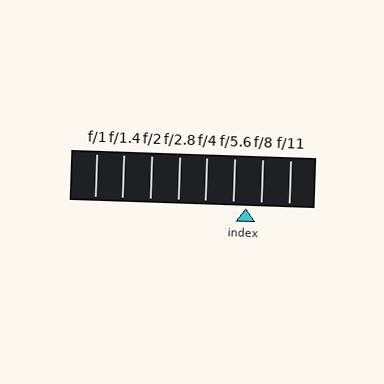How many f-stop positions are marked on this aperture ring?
There are 8 f-stop positions marked.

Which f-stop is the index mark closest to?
The index mark is closest to f/5.6.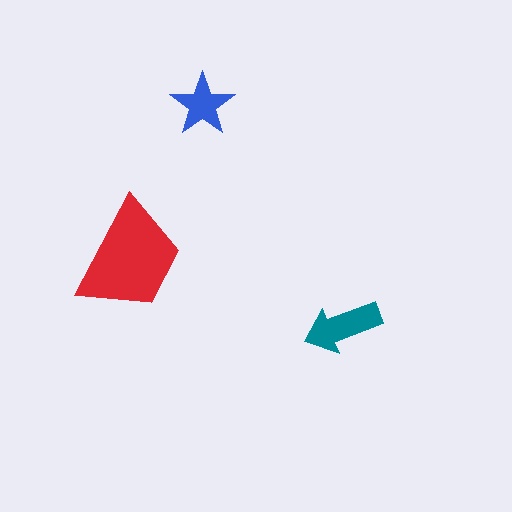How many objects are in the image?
There are 3 objects in the image.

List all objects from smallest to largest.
The blue star, the teal arrow, the red trapezoid.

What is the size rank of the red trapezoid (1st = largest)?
1st.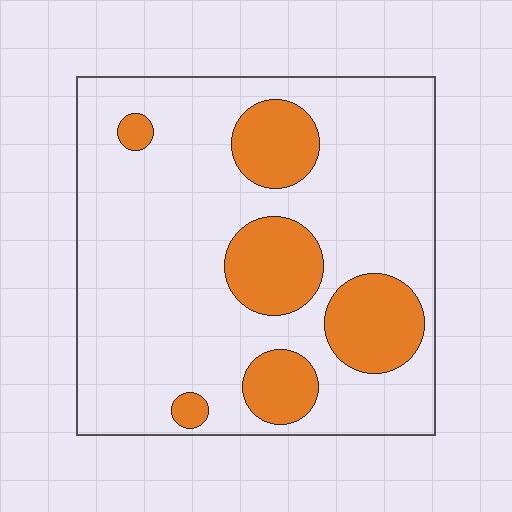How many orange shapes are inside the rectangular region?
6.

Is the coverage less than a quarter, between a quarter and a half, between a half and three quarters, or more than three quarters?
Less than a quarter.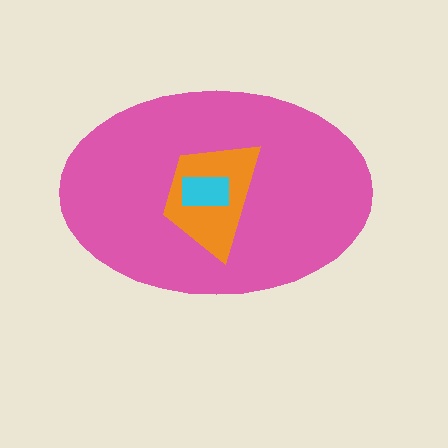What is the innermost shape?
The cyan rectangle.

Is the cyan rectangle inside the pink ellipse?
Yes.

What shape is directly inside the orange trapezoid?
The cyan rectangle.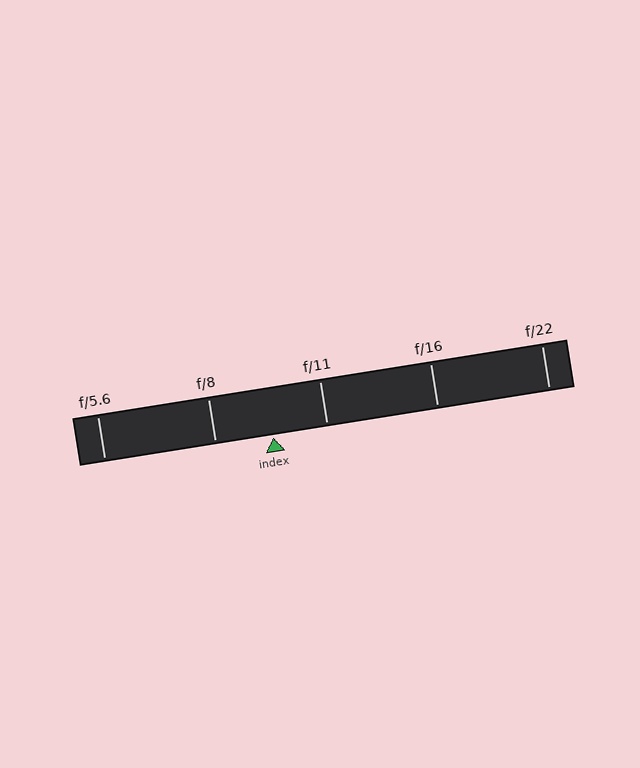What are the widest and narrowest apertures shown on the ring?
The widest aperture shown is f/5.6 and the narrowest is f/22.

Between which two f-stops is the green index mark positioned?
The index mark is between f/8 and f/11.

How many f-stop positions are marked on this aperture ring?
There are 5 f-stop positions marked.